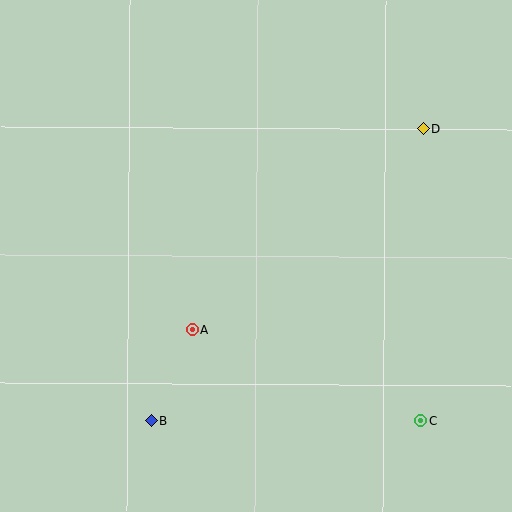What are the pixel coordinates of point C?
Point C is at (421, 421).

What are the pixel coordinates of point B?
Point B is at (151, 421).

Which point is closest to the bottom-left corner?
Point B is closest to the bottom-left corner.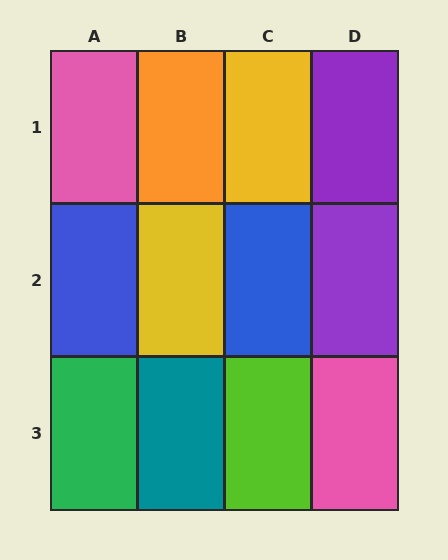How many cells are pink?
2 cells are pink.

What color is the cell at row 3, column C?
Lime.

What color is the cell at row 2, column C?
Blue.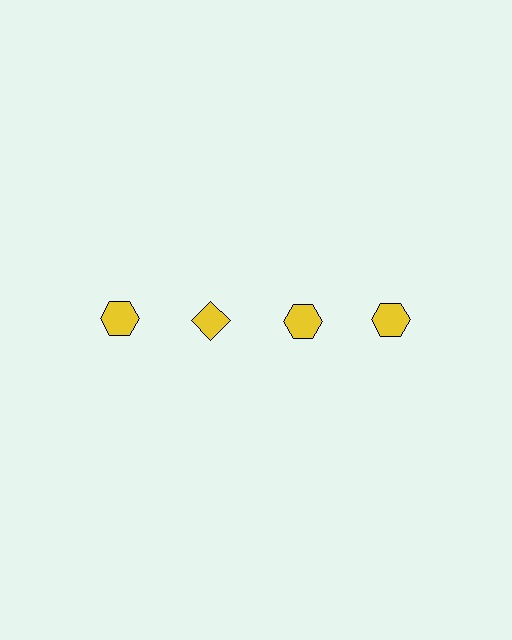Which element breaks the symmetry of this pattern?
The yellow diamond in the top row, second from left column breaks the symmetry. All other shapes are yellow hexagons.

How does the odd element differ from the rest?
It has a different shape: diamond instead of hexagon.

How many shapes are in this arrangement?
There are 4 shapes arranged in a grid pattern.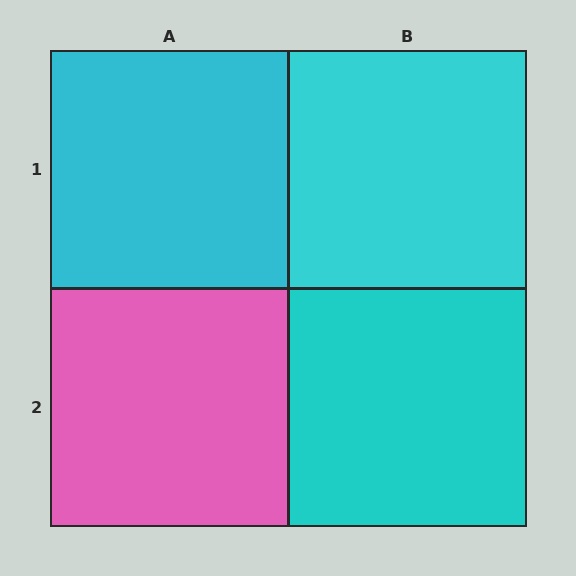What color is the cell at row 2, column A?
Pink.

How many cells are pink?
1 cell is pink.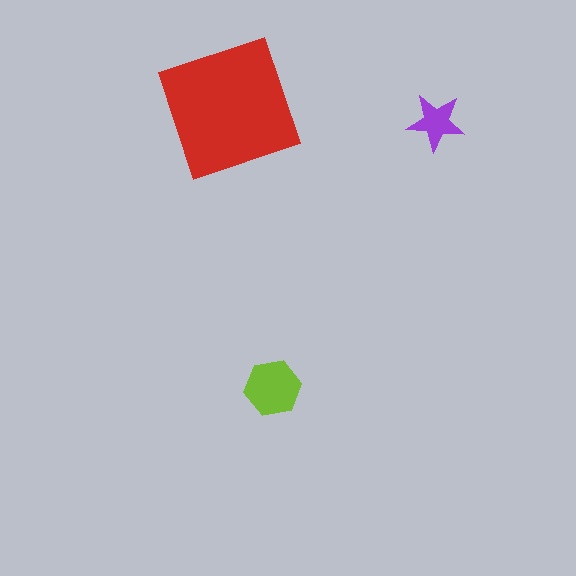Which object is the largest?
The red square.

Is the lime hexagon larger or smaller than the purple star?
Larger.